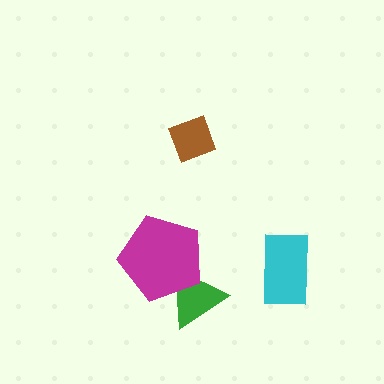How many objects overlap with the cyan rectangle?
0 objects overlap with the cyan rectangle.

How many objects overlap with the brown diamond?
0 objects overlap with the brown diamond.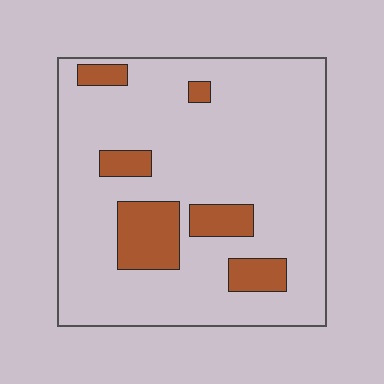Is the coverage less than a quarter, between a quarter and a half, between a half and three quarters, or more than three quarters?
Less than a quarter.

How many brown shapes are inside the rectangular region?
6.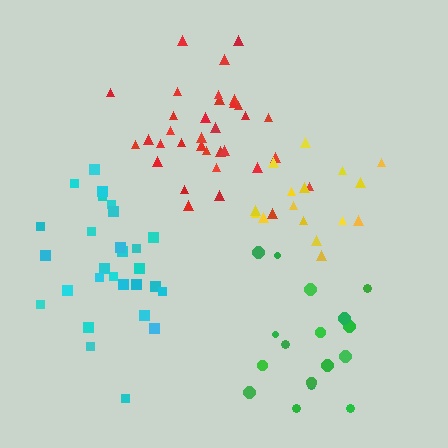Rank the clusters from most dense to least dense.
red, yellow, cyan, green.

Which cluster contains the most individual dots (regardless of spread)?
Red (34).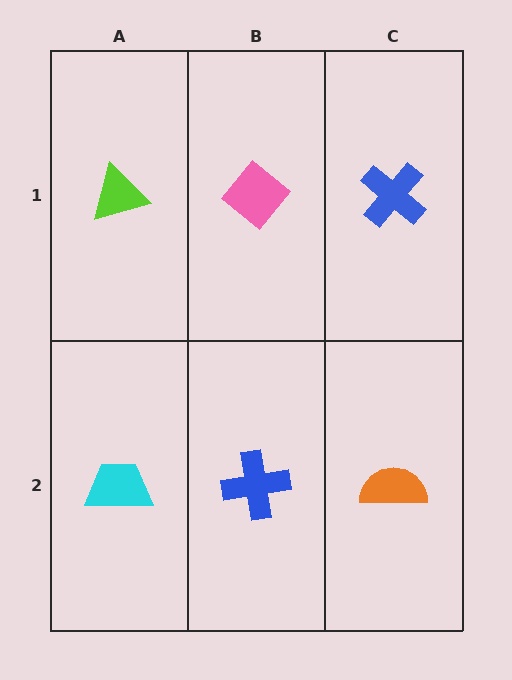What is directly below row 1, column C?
An orange semicircle.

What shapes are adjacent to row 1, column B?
A blue cross (row 2, column B), a lime triangle (row 1, column A), a blue cross (row 1, column C).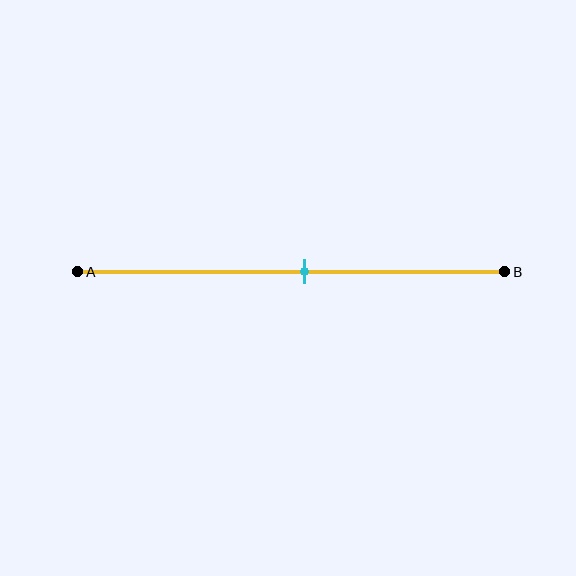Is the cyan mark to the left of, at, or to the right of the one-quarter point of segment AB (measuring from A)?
The cyan mark is to the right of the one-quarter point of segment AB.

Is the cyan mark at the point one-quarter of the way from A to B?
No, the mark is at about 55% from A, not at the 25% one-quarter point.